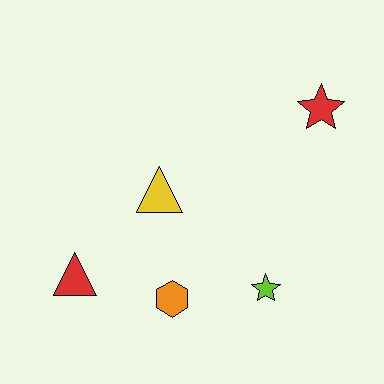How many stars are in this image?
There are 2 stars.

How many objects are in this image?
There are 5 objects.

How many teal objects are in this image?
There are no teal objects.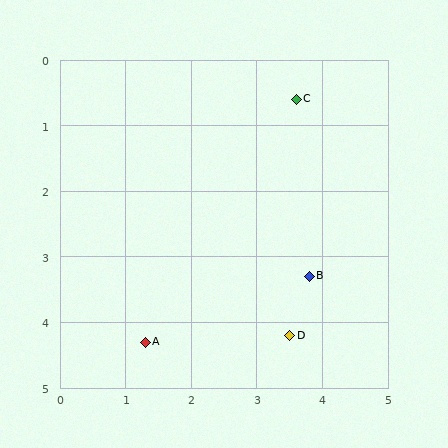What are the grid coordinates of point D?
Point D is at approximately (3.5, 4.2).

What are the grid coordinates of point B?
Point B is at approximately (3.8, 3.3).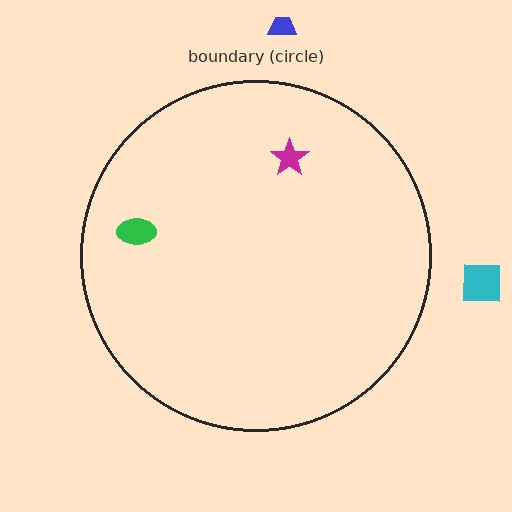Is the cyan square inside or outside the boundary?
Outside.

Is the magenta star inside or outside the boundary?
Inside.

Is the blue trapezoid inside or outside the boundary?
Outside.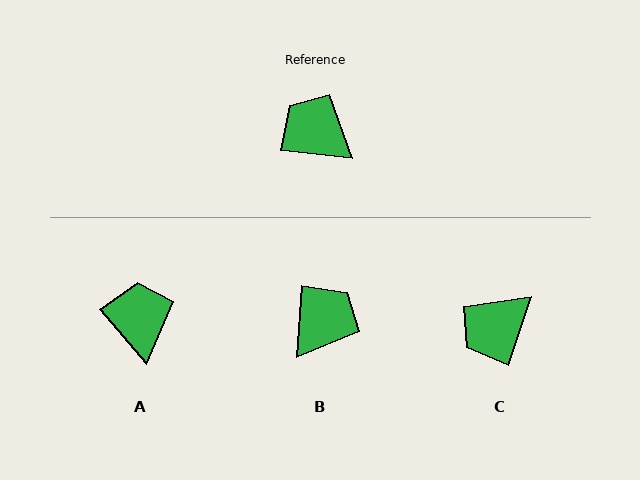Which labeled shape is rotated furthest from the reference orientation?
B, about 88 degrees away.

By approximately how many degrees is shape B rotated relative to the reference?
Approximately 88 degrees clockwise.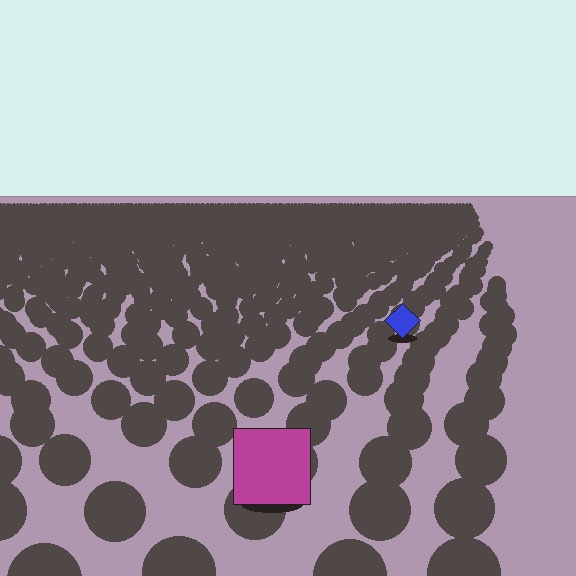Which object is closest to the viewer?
The magenta square is closest. The texture marks near it are larger and more spread out.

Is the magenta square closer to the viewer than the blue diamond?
Yes. The magenta square is closer — you can tell from the texture gradient: the ground texture is coarser near it.